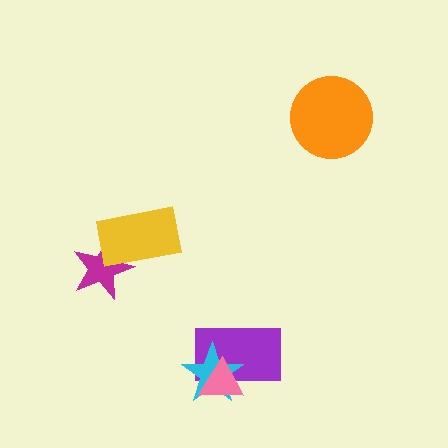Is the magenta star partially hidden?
Yes, it is partially covered by another shape.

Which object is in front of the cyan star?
The pink triangle is in front of the cyan star.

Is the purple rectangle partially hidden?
Yes, it is partially covered by another shape.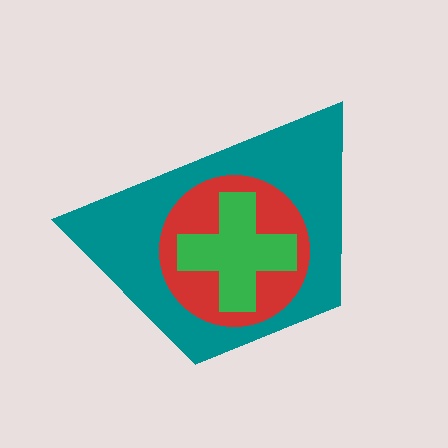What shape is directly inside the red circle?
The green cross.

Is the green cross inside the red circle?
Yes.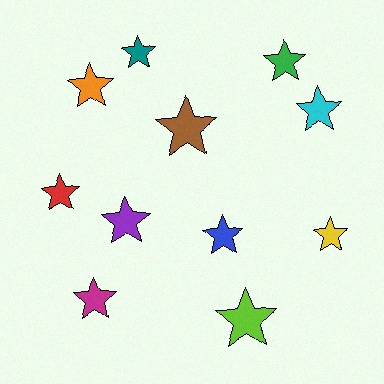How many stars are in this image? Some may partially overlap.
There are 11 stars.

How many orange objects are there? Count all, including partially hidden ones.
There is 1 orange object.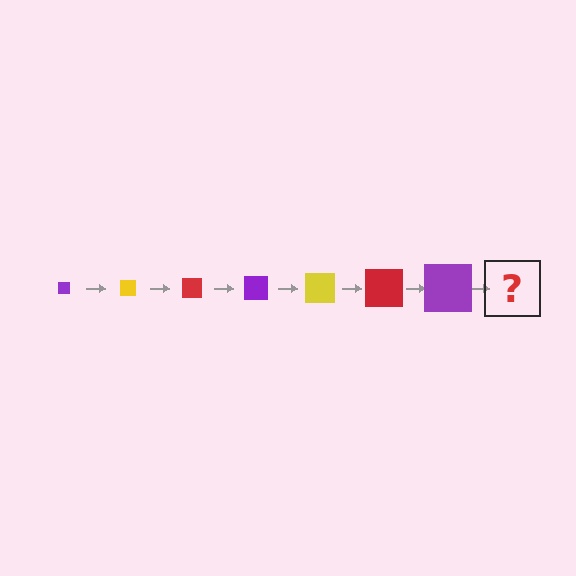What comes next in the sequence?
The next element should be a yellow square, larger than the previous one.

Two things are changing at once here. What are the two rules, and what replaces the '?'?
The two rules are that the square grows larger each step and the color cycles through purple, yellow, and red. The '?' should be a yellow square, larger than the previous one.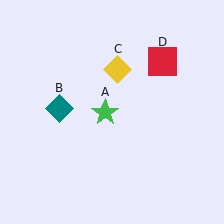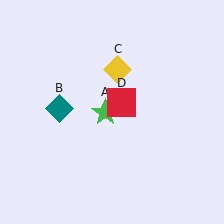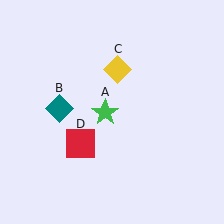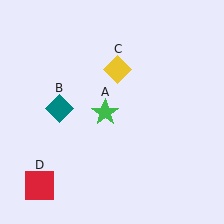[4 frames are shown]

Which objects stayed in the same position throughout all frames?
Green star (object A) and teal diamond (object B) and yellow diamond (object C) remained stationary.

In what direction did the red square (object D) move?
The red square (object D) moved down and to the left.